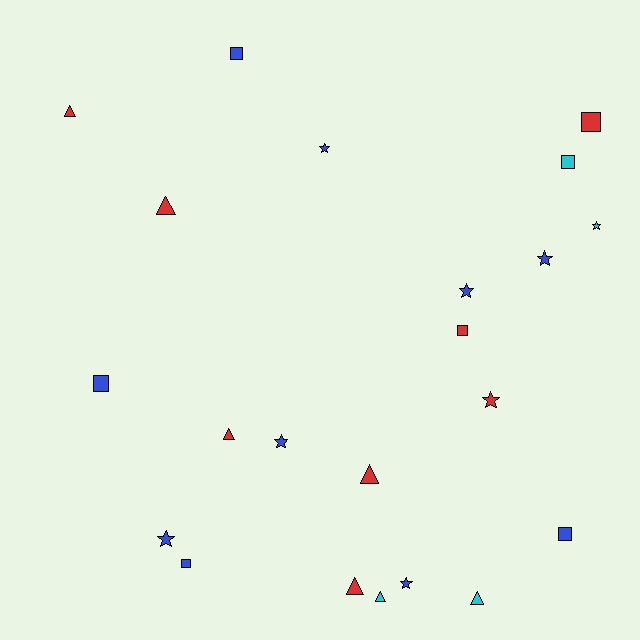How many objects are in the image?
There are 22 objects.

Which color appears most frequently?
Blue, with 10 objects.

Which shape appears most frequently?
Star, with 8 objects.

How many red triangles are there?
There are 5 red triangles.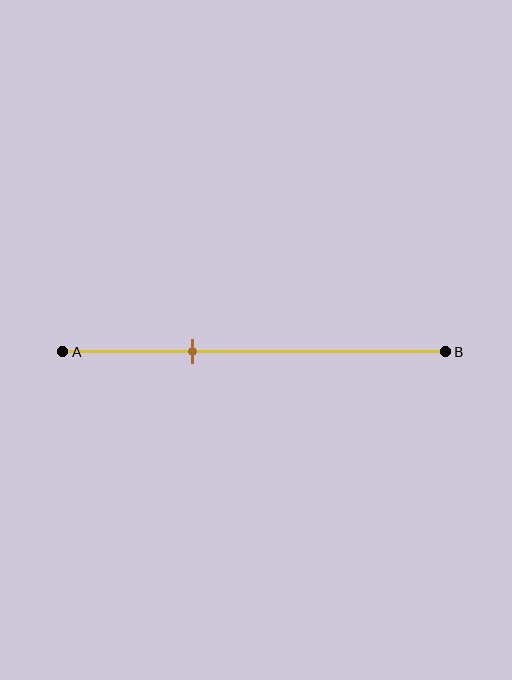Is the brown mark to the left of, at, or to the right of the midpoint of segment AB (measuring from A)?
The brown mark is to the left of the midpoint of segment AB.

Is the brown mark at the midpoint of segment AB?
No, the mark is at about 35% from A, not at the 50% midpoint.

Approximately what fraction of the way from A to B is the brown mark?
The brown mark is approximately 35% of the way from A to B.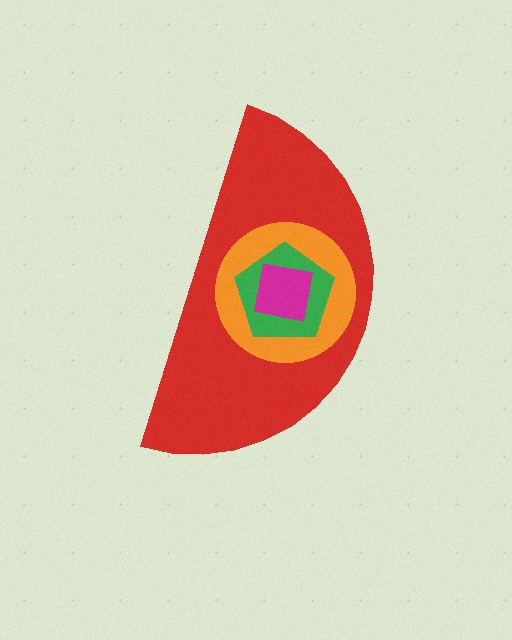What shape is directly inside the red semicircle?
The orange circle.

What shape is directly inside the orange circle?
The green pentagon.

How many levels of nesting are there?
4.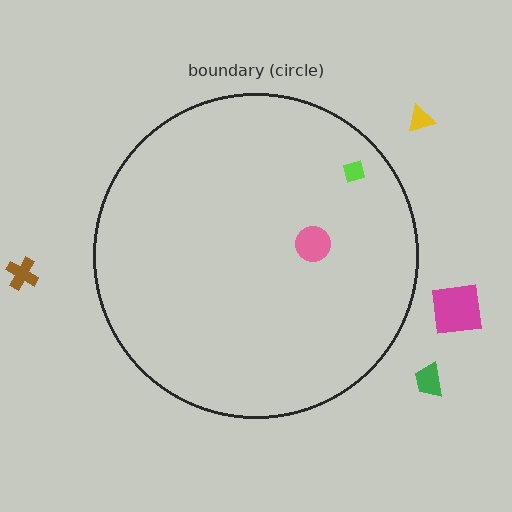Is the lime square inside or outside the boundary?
Inside.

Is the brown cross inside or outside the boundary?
Outside.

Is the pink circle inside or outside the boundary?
Inside.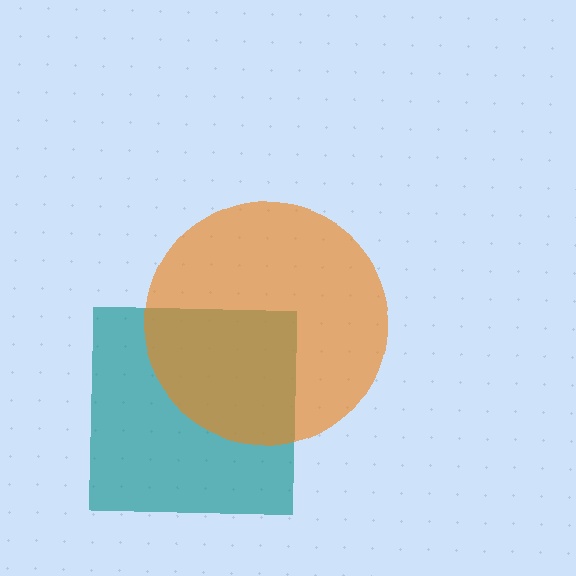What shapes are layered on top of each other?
The layered shapes are: a teal square, an orange circle.